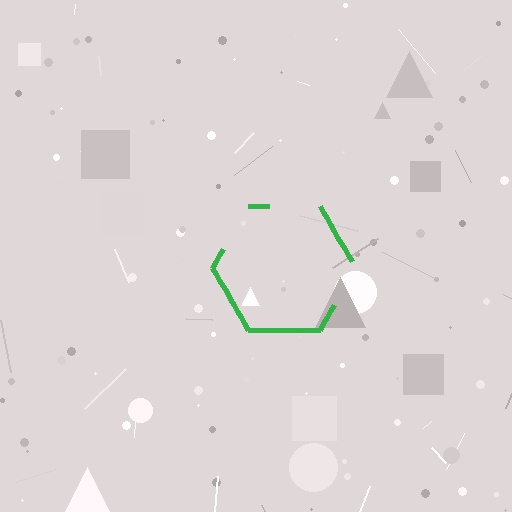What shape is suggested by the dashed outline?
The dashed outline suggests a hexagon.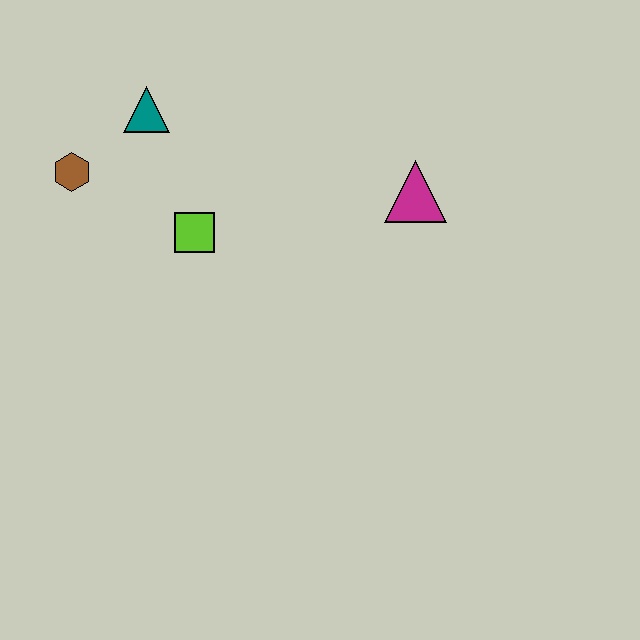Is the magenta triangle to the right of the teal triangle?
Yes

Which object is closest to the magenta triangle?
The lime square is closest to the magenta triangle.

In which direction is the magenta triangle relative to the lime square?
The magenta triangle is to the right of the lime square.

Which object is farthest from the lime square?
The magenta triangle is farthest from the lime square.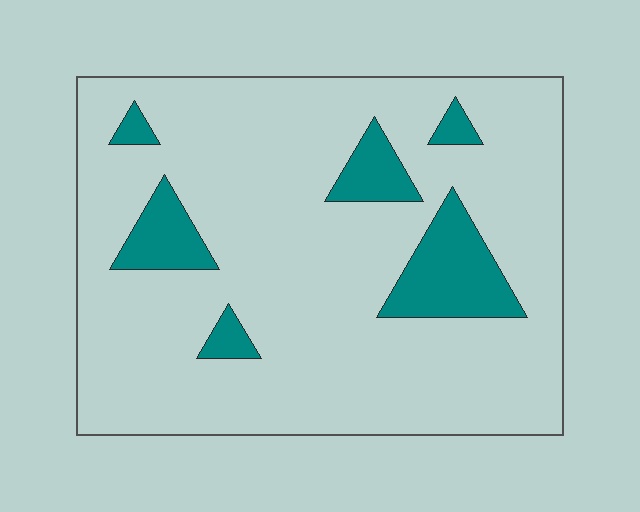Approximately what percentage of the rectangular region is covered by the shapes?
Approximately 15%.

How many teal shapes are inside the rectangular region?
6.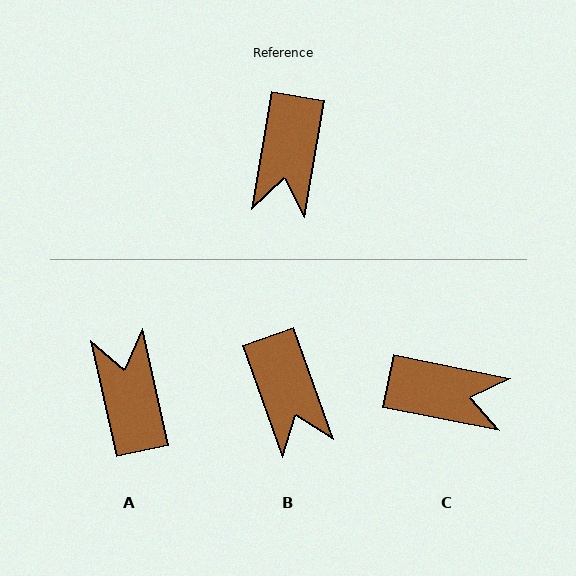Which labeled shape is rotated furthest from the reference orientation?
A, about 158 degrees away.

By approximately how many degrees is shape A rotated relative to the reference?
Approximately 158 degrees clockwise.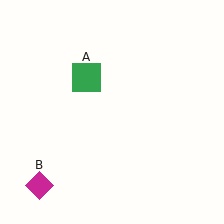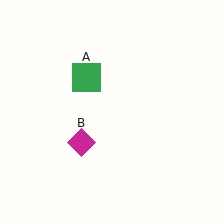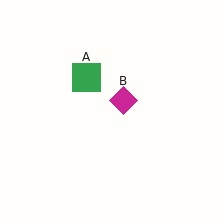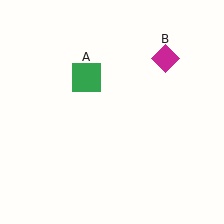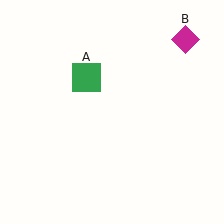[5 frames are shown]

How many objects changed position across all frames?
1 object changed position: magenta diamond (object B).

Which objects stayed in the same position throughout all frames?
Green square (object A) remained stationary.